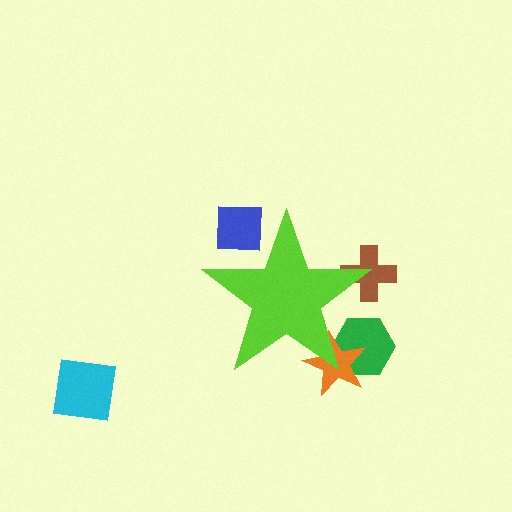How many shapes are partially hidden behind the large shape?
4 shapes are partially hidden.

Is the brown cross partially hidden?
Yes, the brown cross is partially hidden behind the lime star.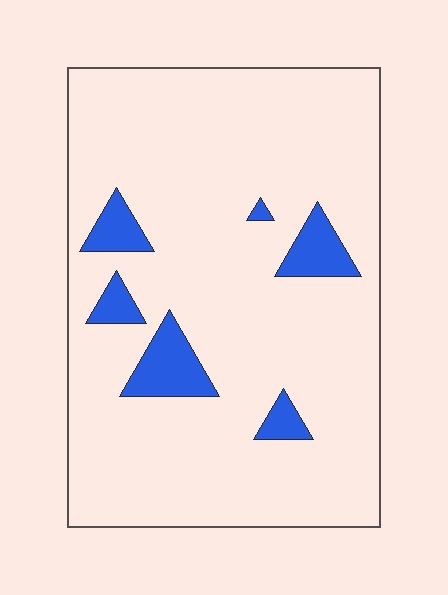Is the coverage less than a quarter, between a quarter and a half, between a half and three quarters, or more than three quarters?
Less than a quarter.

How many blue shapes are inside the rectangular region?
6.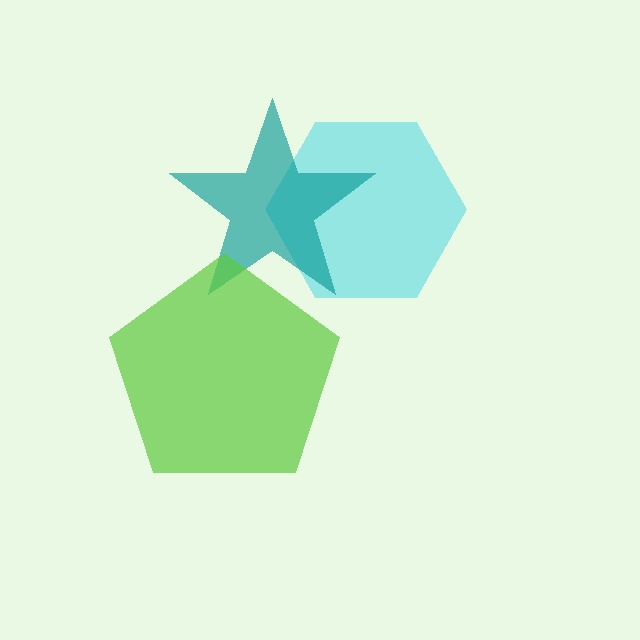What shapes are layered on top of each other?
The layered shapes are: a cyan hexagon, a teal star, a lime pentagon.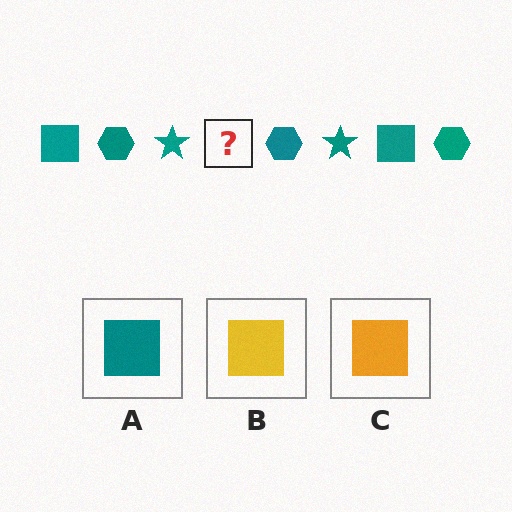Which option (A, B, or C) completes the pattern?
A.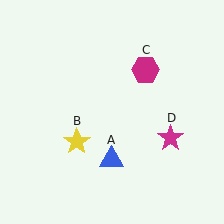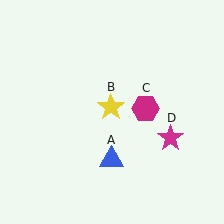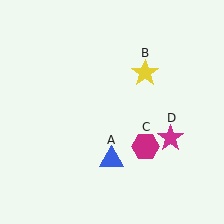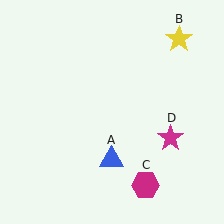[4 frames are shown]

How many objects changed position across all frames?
2 objects changed position: yellow star (object B), magenta hexagon (object C).